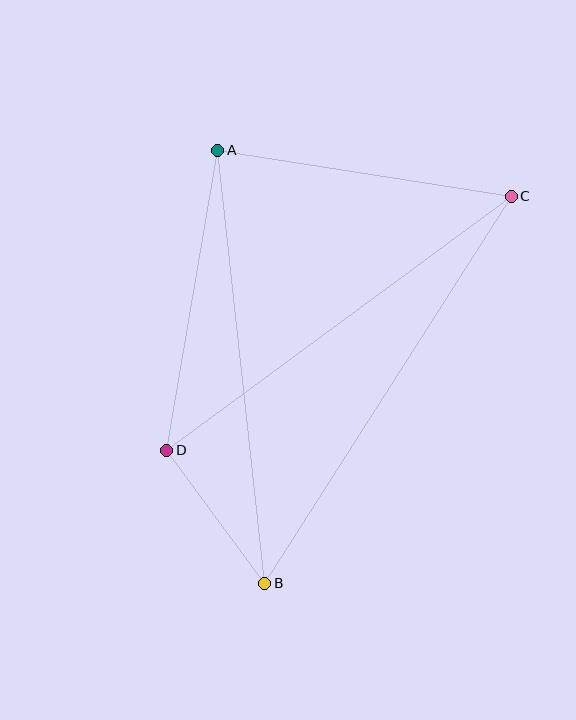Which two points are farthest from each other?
Points B and C are farthest from each other.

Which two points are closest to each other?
Points B and D are closest to each other.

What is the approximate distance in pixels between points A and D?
The distance between A and D is approximately 304 pixels.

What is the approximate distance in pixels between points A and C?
The distance between A and C is approximately 297 pixels.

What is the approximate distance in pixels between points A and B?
The distance between A and B is approximately 435 pixels.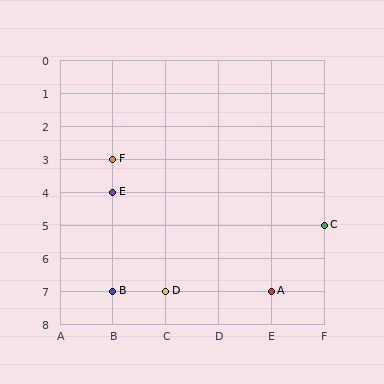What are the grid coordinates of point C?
Point C is at grid coordinates (F, 5).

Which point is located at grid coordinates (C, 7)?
Point D is at (C, 7).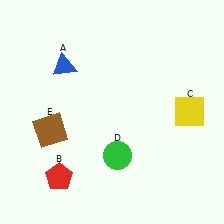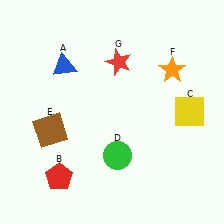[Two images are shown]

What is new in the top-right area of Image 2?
An orange star (F) was added in the top-right area of Image 2.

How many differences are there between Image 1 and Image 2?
There are 2 differences between the two images.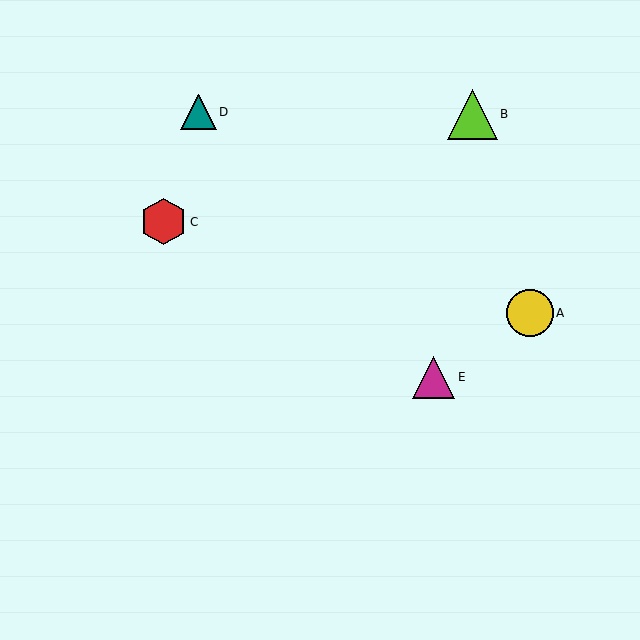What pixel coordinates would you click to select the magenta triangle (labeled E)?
Click at (434, 377) to select the magenta triangle E.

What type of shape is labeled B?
Shape B is a lime triangle.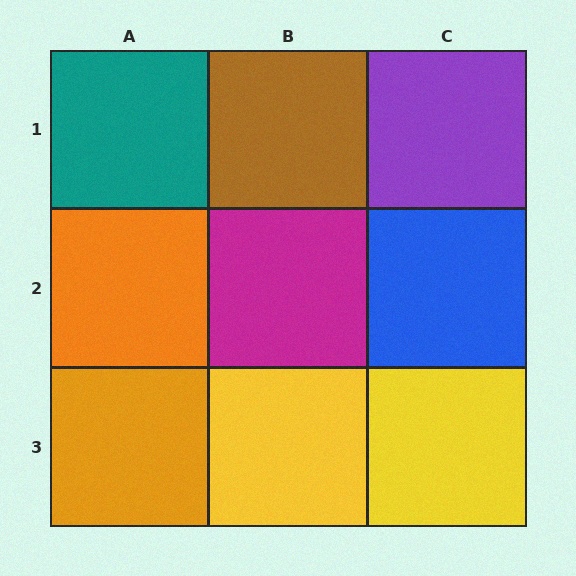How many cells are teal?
1 cell is teal.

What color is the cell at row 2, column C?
Blue.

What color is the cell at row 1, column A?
Teal.